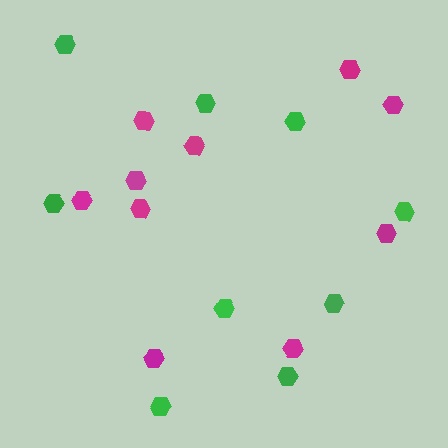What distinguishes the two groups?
There are 2 groups: one group of magenta hexagons (10) and one group of green hexagons (9).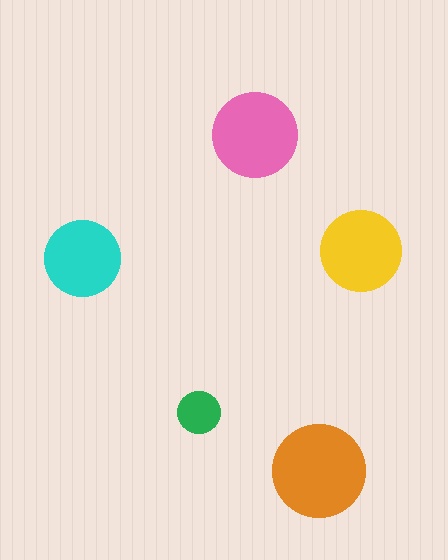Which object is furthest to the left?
The cyan circle is leftmost.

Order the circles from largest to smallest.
the orange one, the pink one, the yellow one, the cyan one, the green one.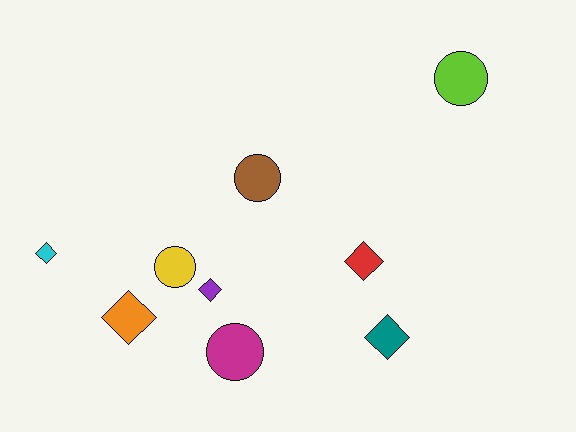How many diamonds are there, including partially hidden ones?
There are 5 diamonds.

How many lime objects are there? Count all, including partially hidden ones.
There is 1 lime object.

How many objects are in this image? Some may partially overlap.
There are 9 objects.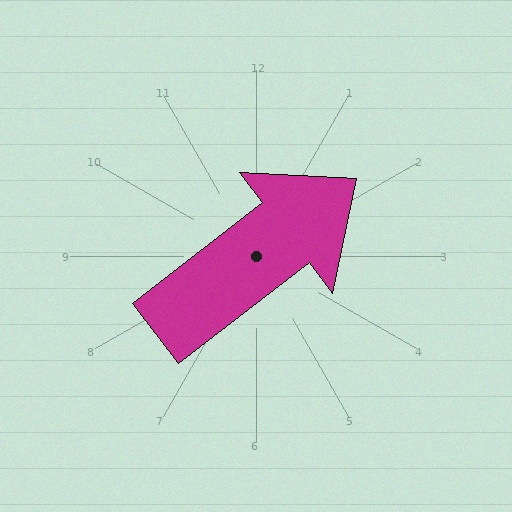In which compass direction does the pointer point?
Northeast.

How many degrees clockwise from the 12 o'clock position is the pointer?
Approximately 52 degrees.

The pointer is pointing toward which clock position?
Roughly 2 o'clock.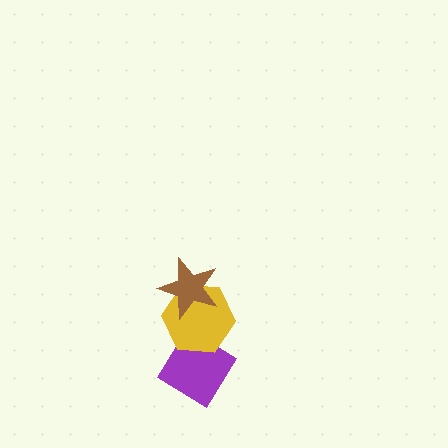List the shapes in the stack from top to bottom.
From top to bottom: the brown star, the yellow hexagon, the purple diamond.